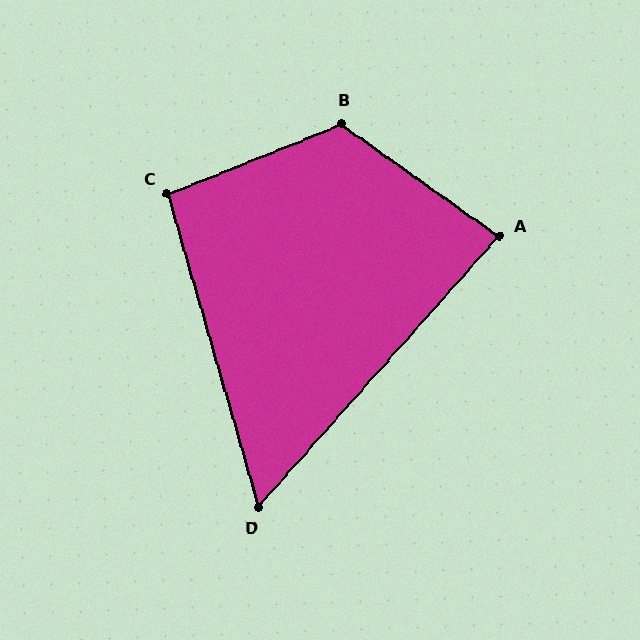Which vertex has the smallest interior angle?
D, at approximately 58 degrees.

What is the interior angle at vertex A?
Approximately 84 degrees (acute).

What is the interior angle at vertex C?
Approximately 96 degrees (obtuse).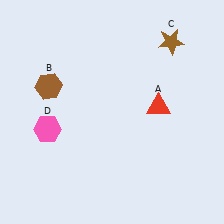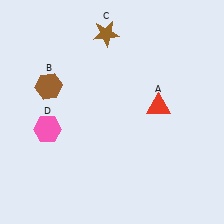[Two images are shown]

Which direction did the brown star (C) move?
The brown star (C) moved left.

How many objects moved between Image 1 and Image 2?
1 object moved between the two images.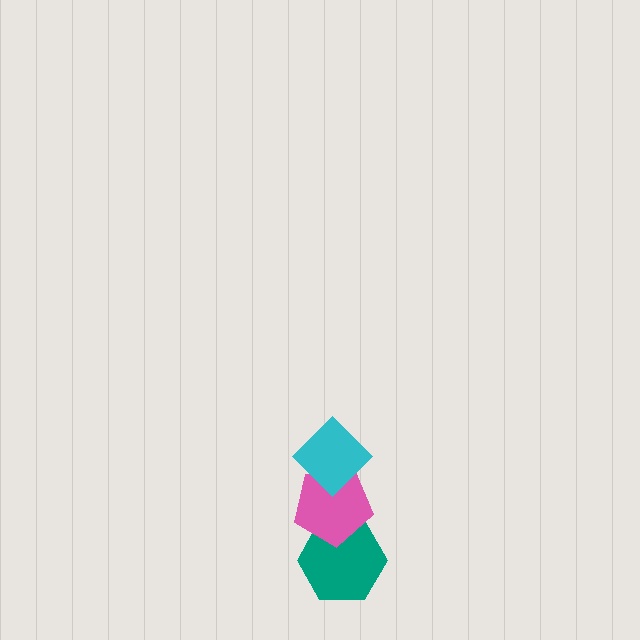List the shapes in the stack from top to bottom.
From top to bottom: the cyan diamond, the pink pentagon, the teal hexagon.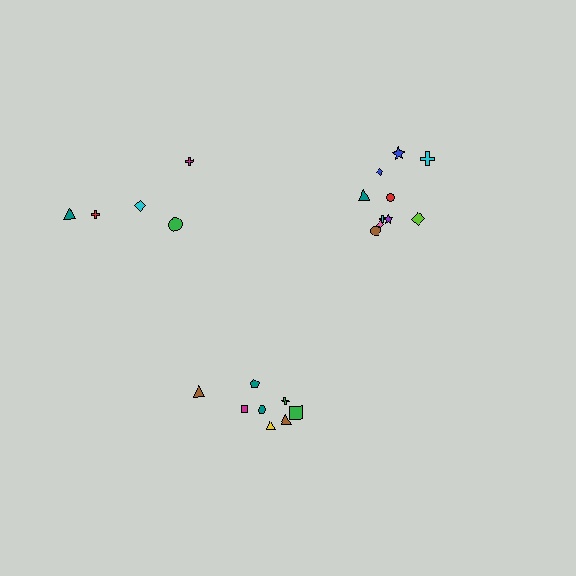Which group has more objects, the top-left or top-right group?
The top-right group.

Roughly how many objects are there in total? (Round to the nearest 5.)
Roughly 25 objects in total.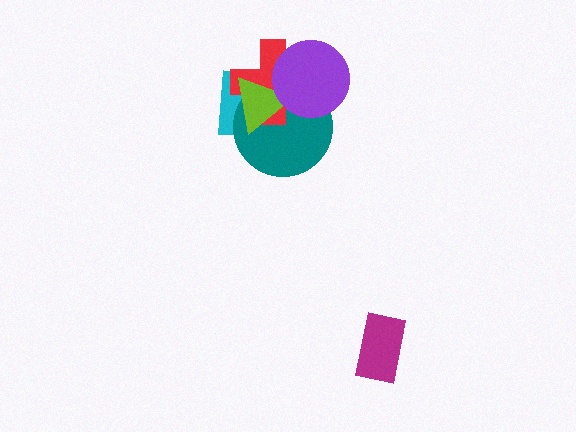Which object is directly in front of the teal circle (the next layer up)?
The red cross is directly in front of the teal circle.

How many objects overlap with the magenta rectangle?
0 objects overlap with the magenta rectangle.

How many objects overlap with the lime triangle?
4 objects overlap with the lime triangle.